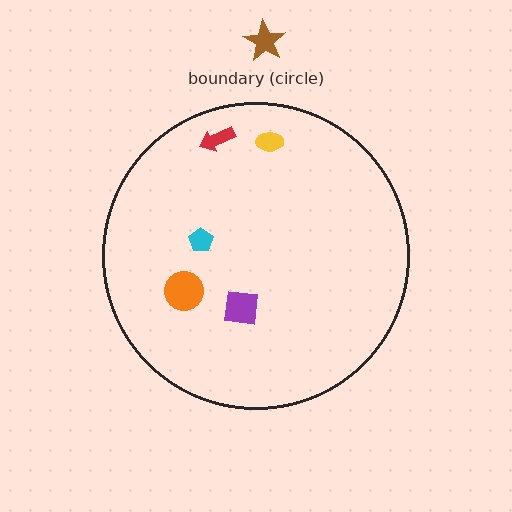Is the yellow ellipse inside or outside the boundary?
Inside.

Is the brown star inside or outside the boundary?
Outside.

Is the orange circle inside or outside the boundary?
Inside.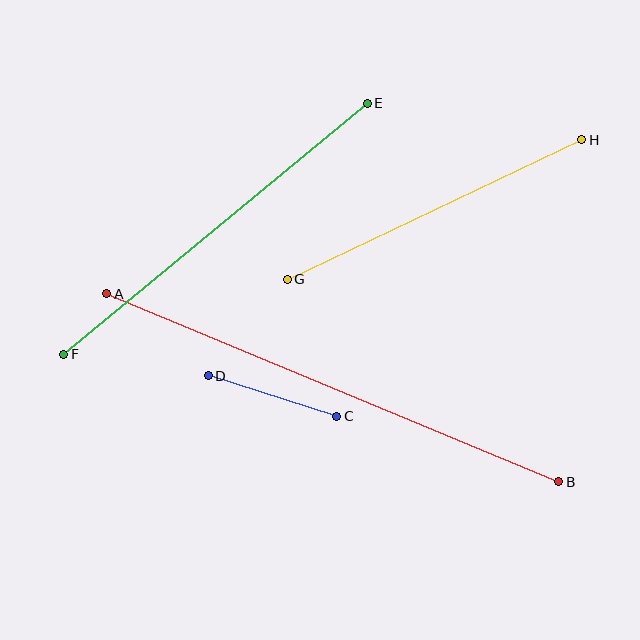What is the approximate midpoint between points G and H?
The midpoint is at approximately (435, 209) pixels.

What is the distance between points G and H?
The distance is approximately 326 pixels.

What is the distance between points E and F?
The distance is approximately 394 pixels.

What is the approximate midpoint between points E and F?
The midpoint is at approximately (215, 229) pixels.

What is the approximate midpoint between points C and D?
The midpoint is at approximately (272, 396) pixels.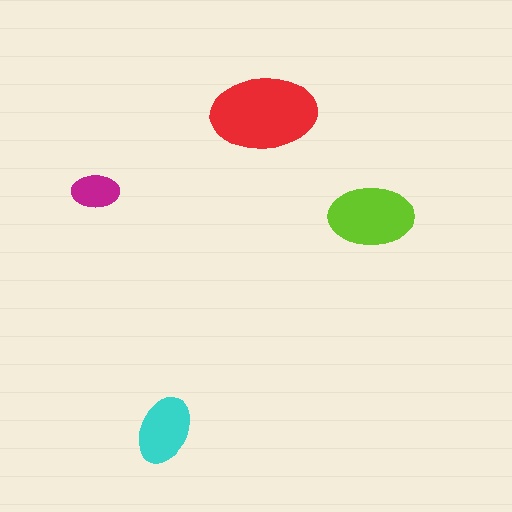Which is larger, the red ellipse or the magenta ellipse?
The red one.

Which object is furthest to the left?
The magenta ellipse is leftmost.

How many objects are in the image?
There are 4 objects in the image.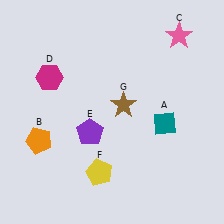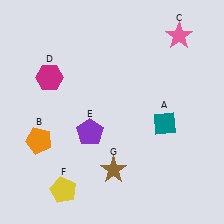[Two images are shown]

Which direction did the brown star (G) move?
The brown star (G) moved down.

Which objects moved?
The objects that moved are: the yellow pentagon (F), the brown star (G).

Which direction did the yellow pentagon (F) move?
The yellow pentagon (F) moved left.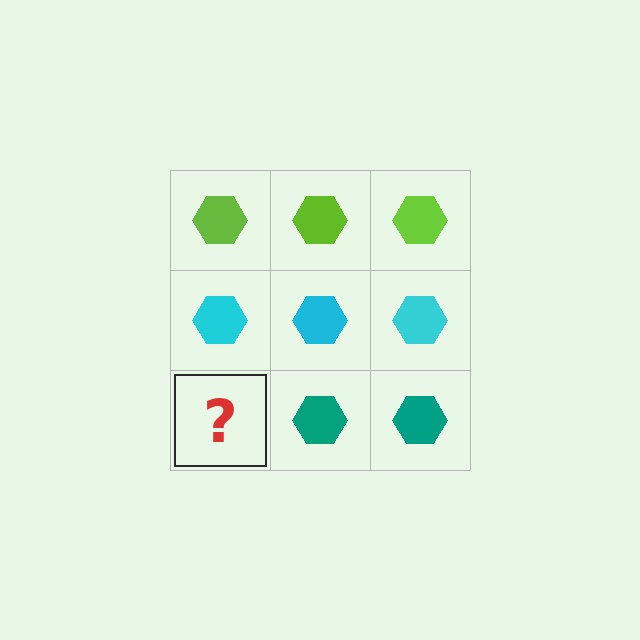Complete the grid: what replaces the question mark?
The question mark should be replaced with a teal hexagon.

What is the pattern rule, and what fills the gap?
The rule is that each row has a consistent color. The gap should be filled with a teal hexagon.